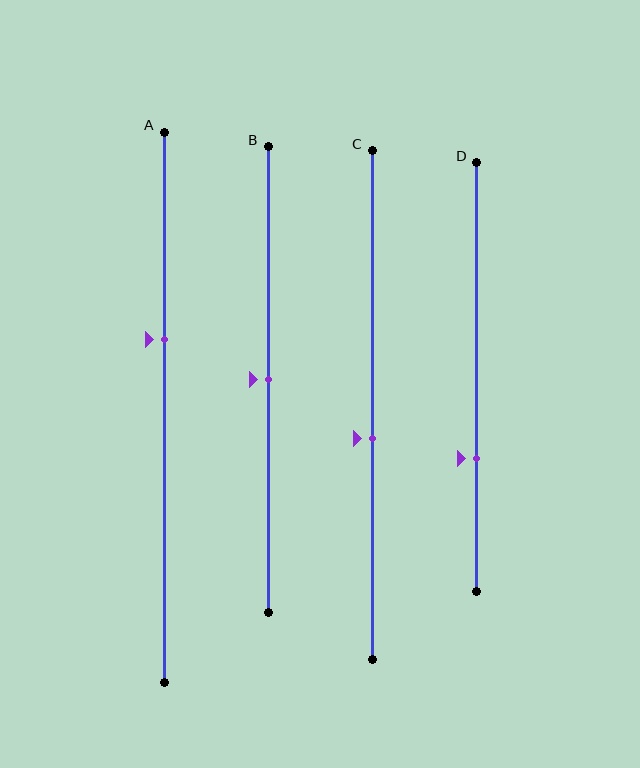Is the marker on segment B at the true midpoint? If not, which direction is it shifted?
Yes, the marker on segment B is at the true midpoint.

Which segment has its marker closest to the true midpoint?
Segment B has its marker closest to the true midpoint.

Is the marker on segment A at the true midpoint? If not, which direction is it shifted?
No, the marker on segment A is shifted upward by about 12% of the segment length.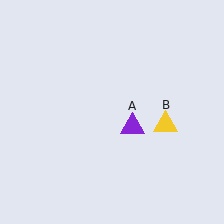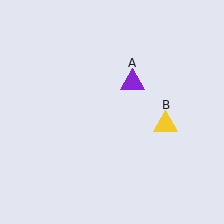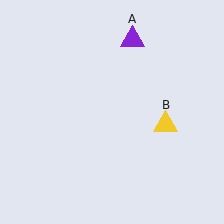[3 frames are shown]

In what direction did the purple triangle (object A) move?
The purple triangle (object A) moved up.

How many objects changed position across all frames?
1 object changed position: purple triangle (object A).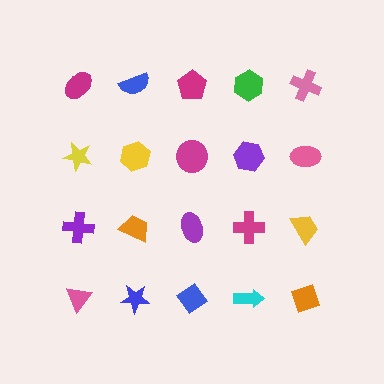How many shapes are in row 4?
5 shapes.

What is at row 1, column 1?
A magenta ellipse.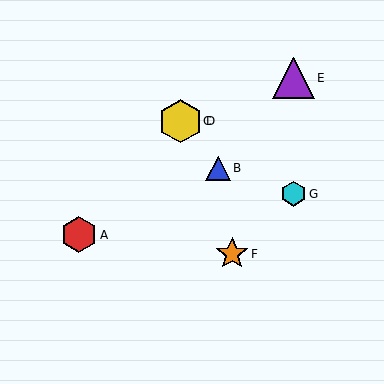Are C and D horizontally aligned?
Yes, both are at y≈121.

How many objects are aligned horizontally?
2 objects (C, D) are aligned horizontally.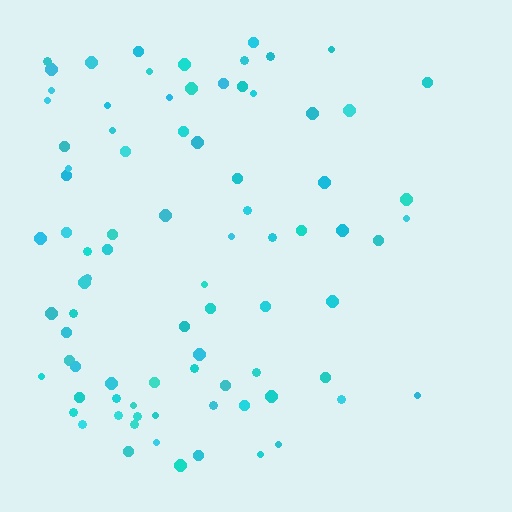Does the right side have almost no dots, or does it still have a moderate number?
Still a moderate number, just noticeably fewer than the left.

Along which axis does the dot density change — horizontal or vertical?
Horizontal.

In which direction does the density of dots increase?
From right to left, with the left side densest.